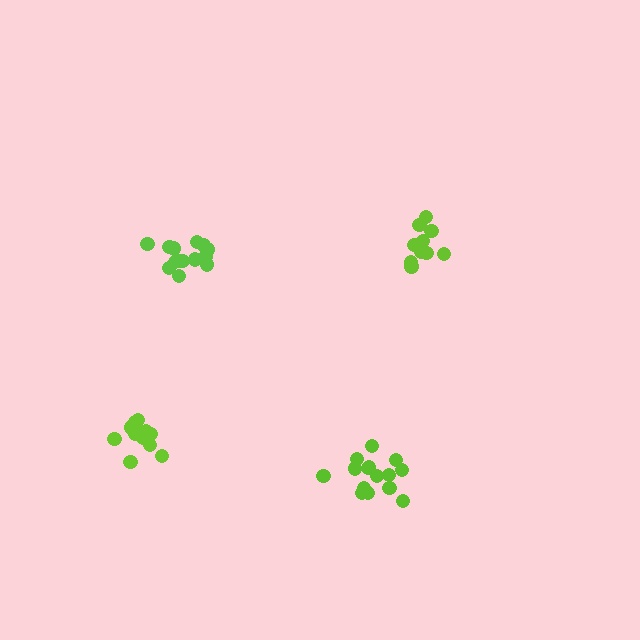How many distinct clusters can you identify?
There are 4 distinct clusters.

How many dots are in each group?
Group 1: 15 dots, Group 2: 11 dots, Group 3: 14 dots, Group 4: 13 dots (53 total).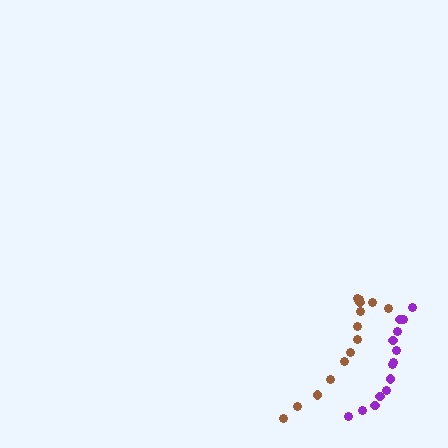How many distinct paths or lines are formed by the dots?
There are 2 distinct paths.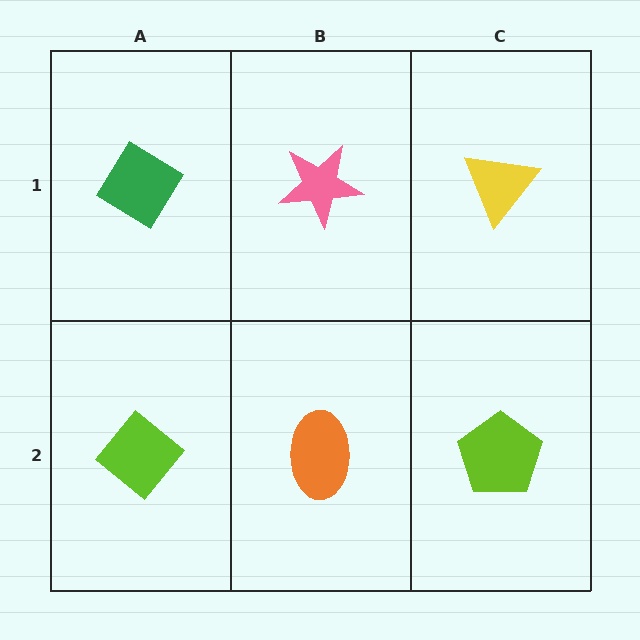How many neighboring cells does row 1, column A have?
2.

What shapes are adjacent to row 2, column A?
A green diamond (row 1, column A), an orange ellipse (row 2, column B).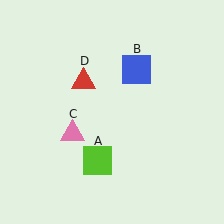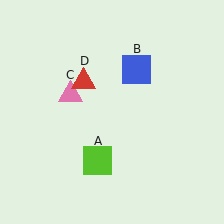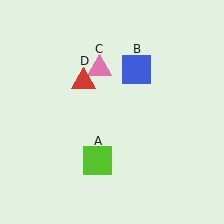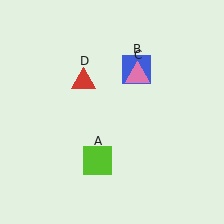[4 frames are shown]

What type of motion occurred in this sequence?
The pink triangle (object C) rotated clockwise around the center of the scene.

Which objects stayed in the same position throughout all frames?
Lime square (object A) and blue square (object B) and red triangle (object D) remained stationary.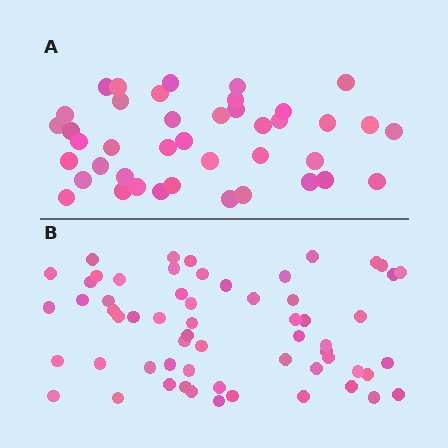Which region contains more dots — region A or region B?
Region B (the bottom region) has more dots.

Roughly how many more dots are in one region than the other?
Region B has approximately 20 more dots than region A.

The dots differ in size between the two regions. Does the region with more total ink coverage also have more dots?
No. Region A has more total ink coverage because its dots are larger, but region B actually contains more individual dots. Total area can be misleading — the number of items is what matters here.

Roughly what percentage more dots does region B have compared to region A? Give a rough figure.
About 45% more.